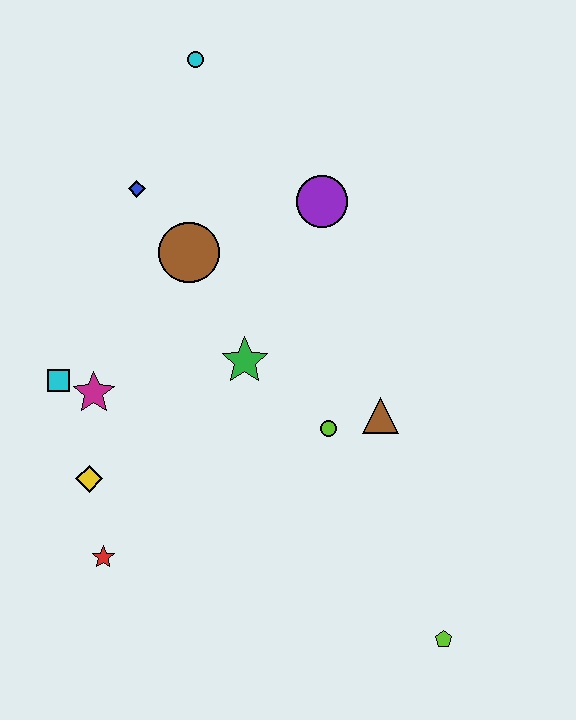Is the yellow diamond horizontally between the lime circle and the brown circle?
No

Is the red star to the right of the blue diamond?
No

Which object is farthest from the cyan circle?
The lime pentagon is farthest from the cyan circle.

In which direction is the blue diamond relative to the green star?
The blue diamond is above the green star.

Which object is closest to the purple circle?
The brown circle is closest to the purple circle.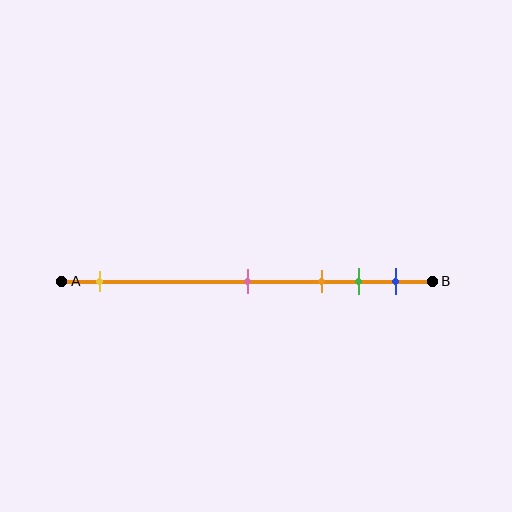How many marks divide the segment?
There are 5 marks dividing the segment.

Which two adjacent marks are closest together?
The green and blue marks are the closest adjacent pair.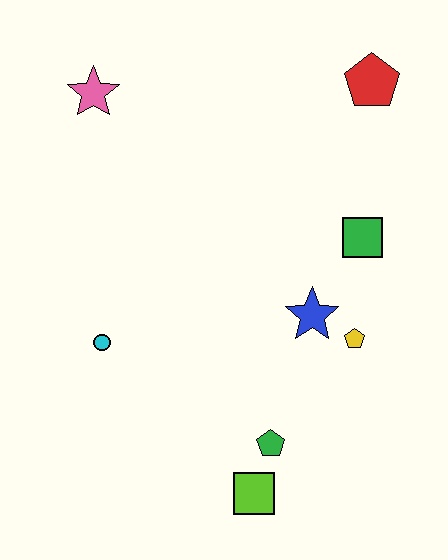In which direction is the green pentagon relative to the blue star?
The green pentagon is below the blue star.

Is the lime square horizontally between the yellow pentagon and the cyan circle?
Yes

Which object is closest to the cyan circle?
The green pentagon is closest to the cyan circle.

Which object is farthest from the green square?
The pink star is farthest from the green square.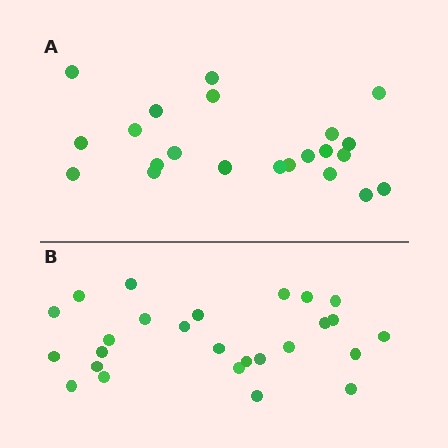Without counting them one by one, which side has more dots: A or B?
Region B (the bottom region) has more dots.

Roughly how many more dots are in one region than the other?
Region B has about 4 more dots than region A.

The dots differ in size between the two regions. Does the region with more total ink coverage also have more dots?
No. Region A has more total ink coverage because its dots are larger, but region B actually contains more individual dots. Total area can be misleading — the number of items is what matters here.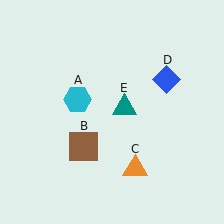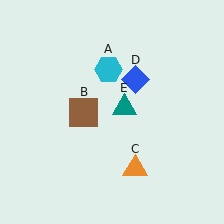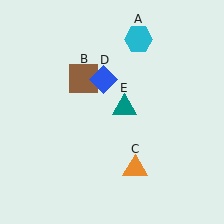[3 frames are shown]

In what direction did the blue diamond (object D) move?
The blue diamond (object D) moved left.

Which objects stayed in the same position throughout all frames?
Orange triangle (object C) and teal triangle (object E) remained stationary.